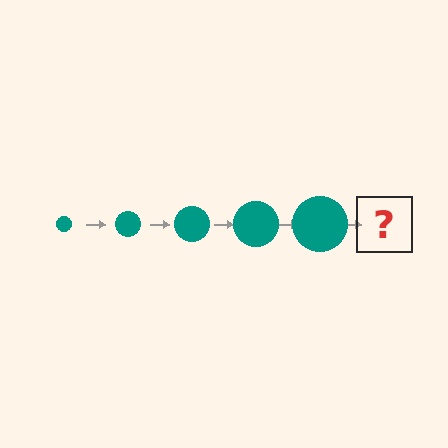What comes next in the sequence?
The next element should be a teal circle, larger than the previous one.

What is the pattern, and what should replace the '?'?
The pattern is that the circle gets progressively larger each step. The '?' should be a teal circle, larger than the previous one.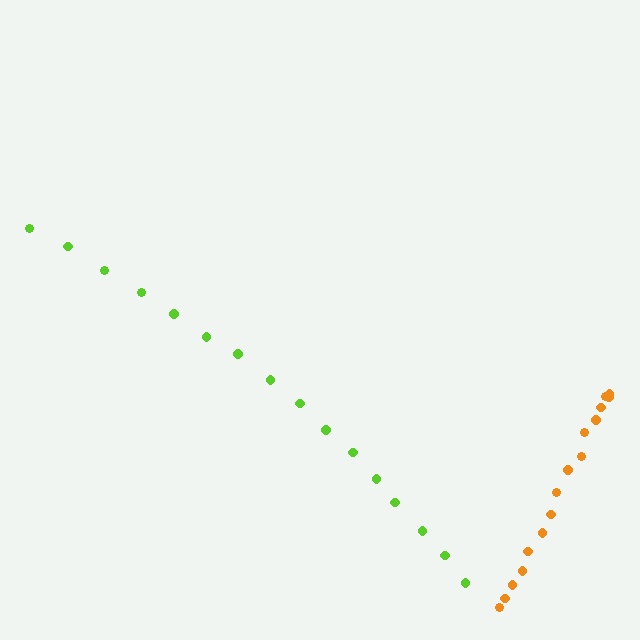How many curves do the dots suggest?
There are 2 distinct paths.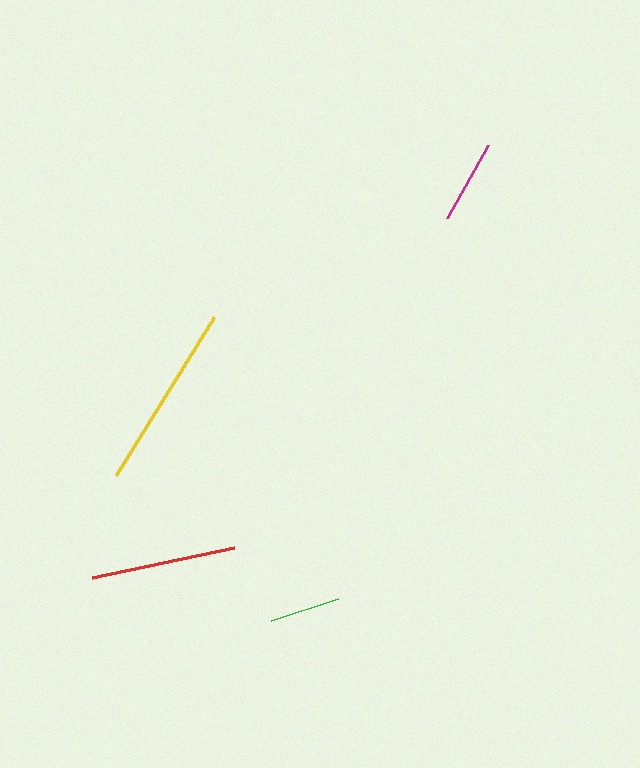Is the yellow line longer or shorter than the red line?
The yellow line is longer than the red line.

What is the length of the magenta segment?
The magenta segment is approximately 84 pixels long.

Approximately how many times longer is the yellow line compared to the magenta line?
The yellow line is approximately 2.2 times the length of the magenta line.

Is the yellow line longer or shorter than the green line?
The yellow line is longer than the green line.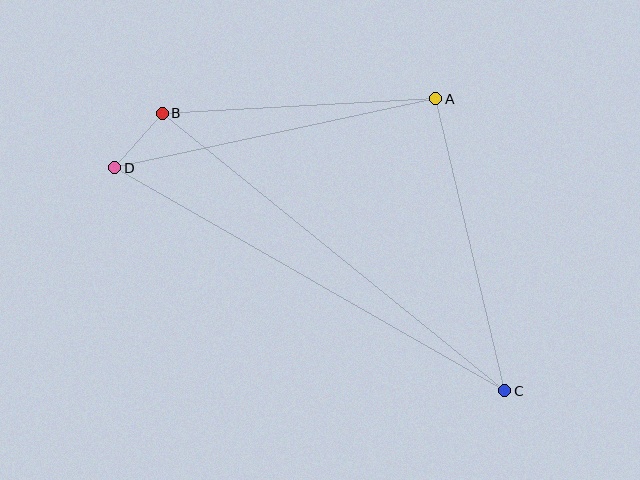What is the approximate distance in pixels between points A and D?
The distance between A and D is approximately 328 pixels.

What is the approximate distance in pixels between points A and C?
The distance between A and C is approximately 300 pixels.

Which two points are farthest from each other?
Points C and D are farthest from each other.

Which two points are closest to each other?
Points B and D are closest to each other.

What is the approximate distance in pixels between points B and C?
The distance between B and C is approximately 441 pixels.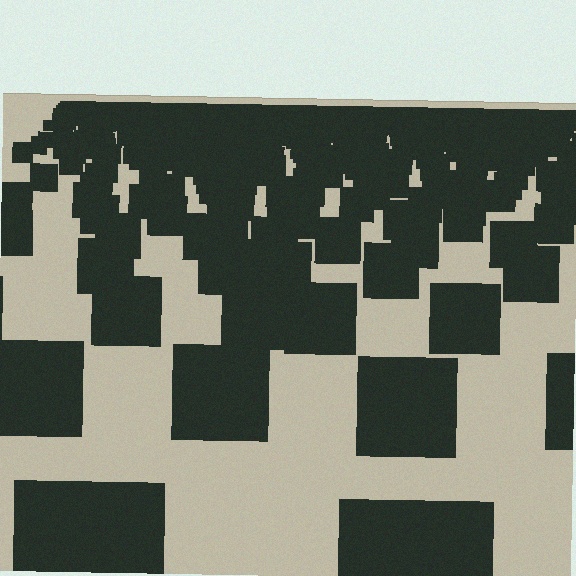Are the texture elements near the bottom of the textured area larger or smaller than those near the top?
Larger. Near the bottom, elements are closer to the viewer and appear at a bigger on-screen size.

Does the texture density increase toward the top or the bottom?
Density increases toward the top.